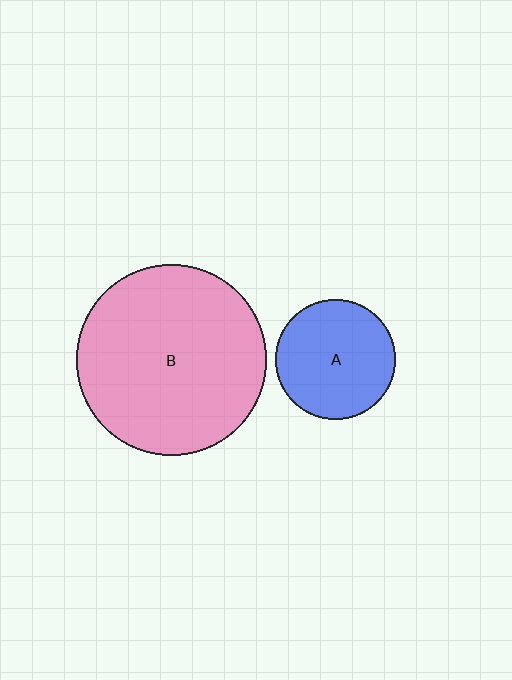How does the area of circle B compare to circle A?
Approximately 2.5 times.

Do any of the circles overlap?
No, none of the circles overlap.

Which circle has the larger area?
Circle B (pink).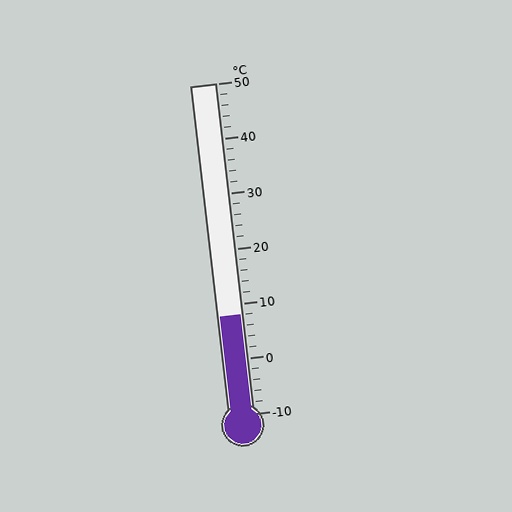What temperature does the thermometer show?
The thermometer shows approximately 8°C.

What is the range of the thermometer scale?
The thermometer scale ranges from -10°C to 50°C.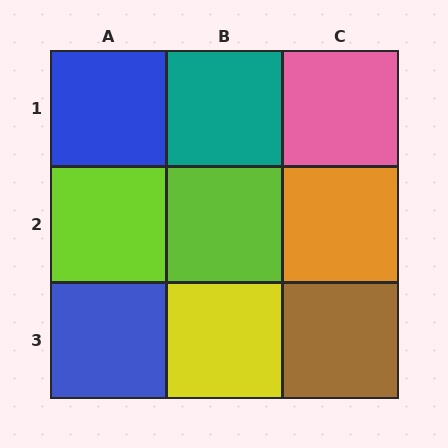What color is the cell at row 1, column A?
Blue.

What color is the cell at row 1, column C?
Pink.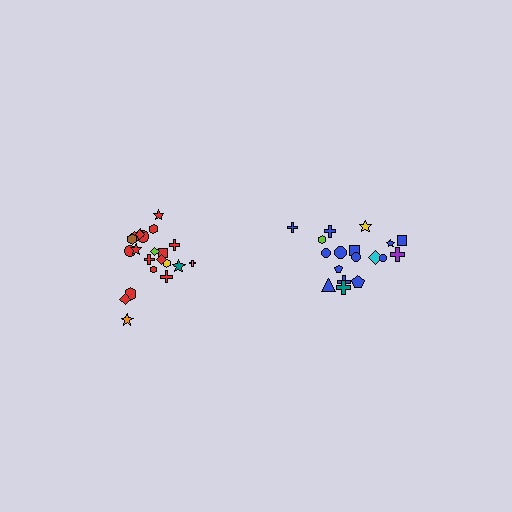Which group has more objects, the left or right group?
The left group.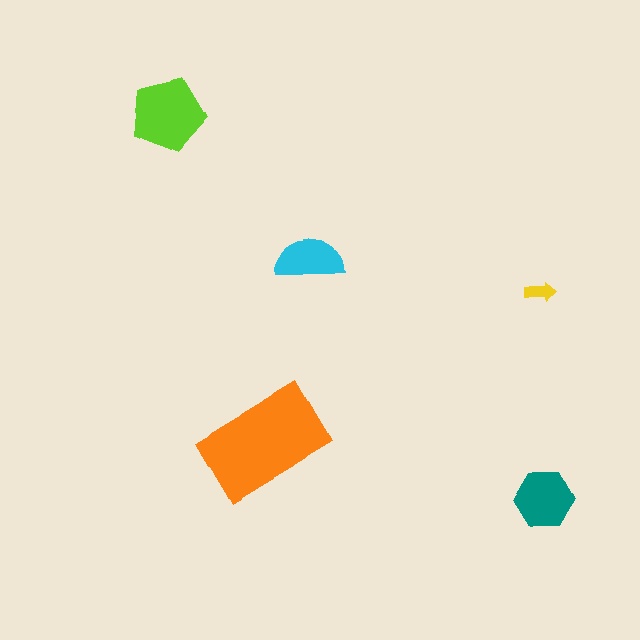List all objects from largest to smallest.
The orange rectangle, the lime pentagon, the teal hexagon, the cyan semicircle, the yellow arrow.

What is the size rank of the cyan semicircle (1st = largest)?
4th.